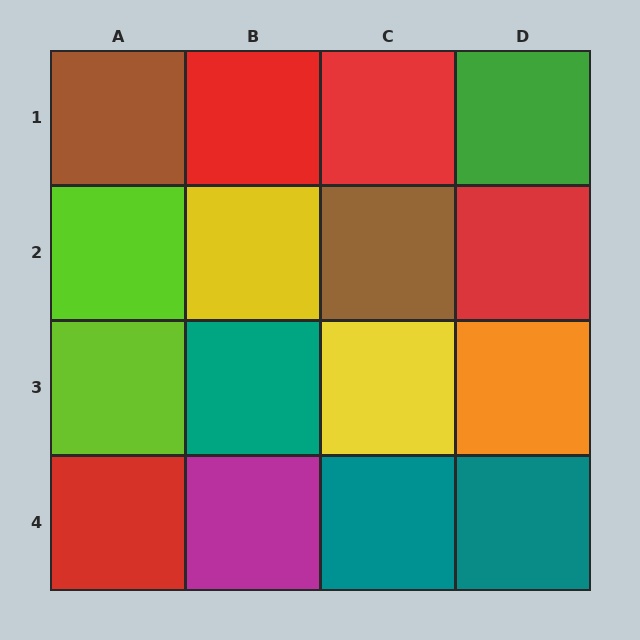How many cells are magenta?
1 cell is magenta.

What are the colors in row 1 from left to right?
Brown, red, red, green.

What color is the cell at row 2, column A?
Lime.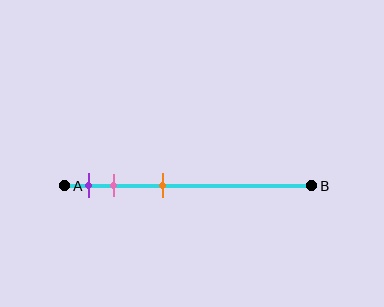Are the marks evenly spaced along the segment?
No, the marks are not evenly spaced.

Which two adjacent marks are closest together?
The purple and pink marks are the closest adjacent pair.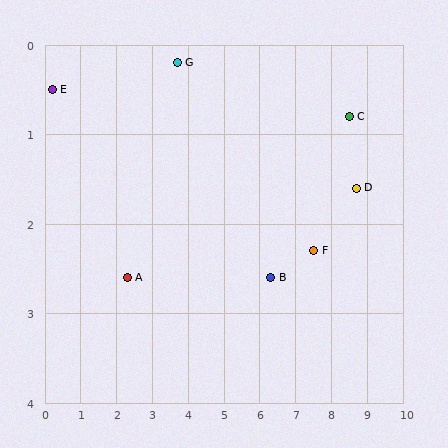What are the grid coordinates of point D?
Point D is at approximately (8.7, 1.6).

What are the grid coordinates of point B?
Point B is at approximately (6.3, 2.6).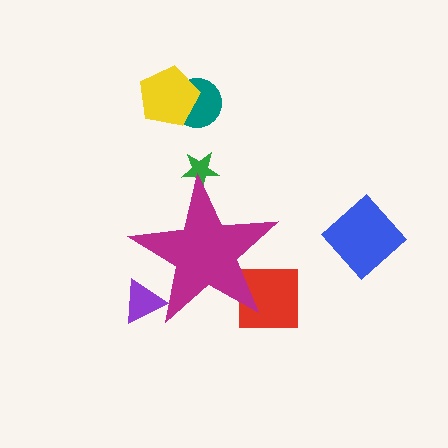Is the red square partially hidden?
Yes, the red square is partially hidden behind the magenta star.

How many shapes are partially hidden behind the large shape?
3 shapes are partially hidden.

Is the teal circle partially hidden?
No, the teal circle is fully visible.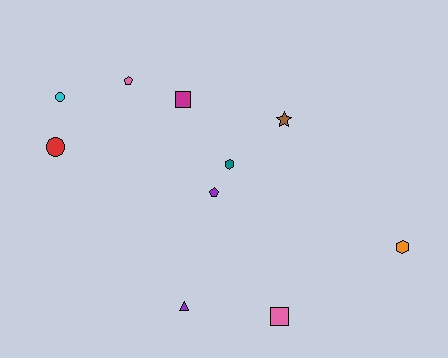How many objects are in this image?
There are 10 objects.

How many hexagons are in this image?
There are 2 hexagons.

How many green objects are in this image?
There are no green objects.